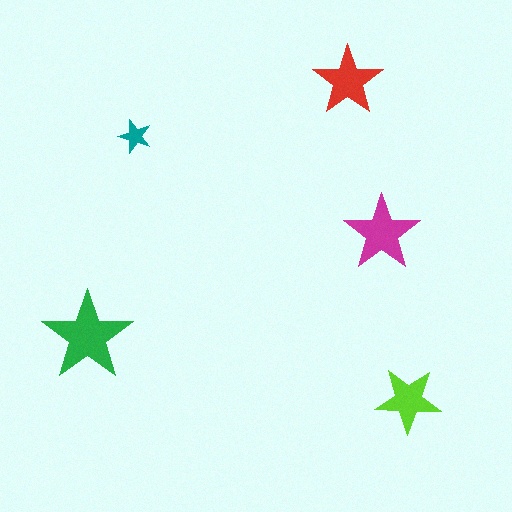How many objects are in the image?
There are 5 objects in the image.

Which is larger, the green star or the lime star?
The green one.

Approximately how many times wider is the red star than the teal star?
About 2 times wider.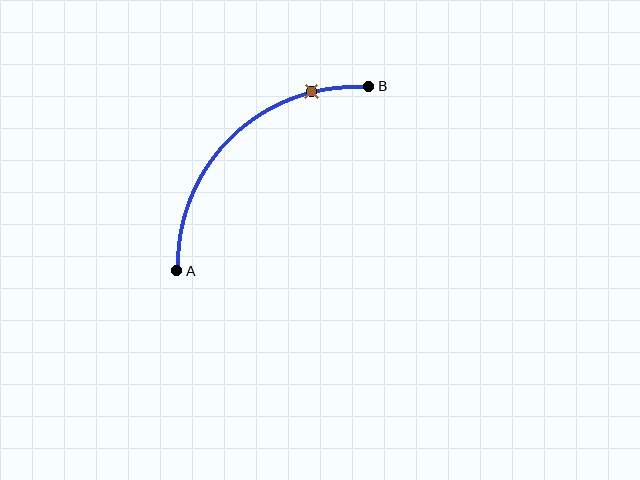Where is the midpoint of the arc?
The arc midpoint is the point on the curve farthest from the straight line joining A and B. It sits above and to the left of that line.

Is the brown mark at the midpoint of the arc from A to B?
No. The brown mark lies on the arc but is closer to endpoint B. The arc midpoint would be at the point on the curve equidistant along the arc from both A and B.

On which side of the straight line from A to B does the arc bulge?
The arc bulges above and to the left of the straight line connecting A and B.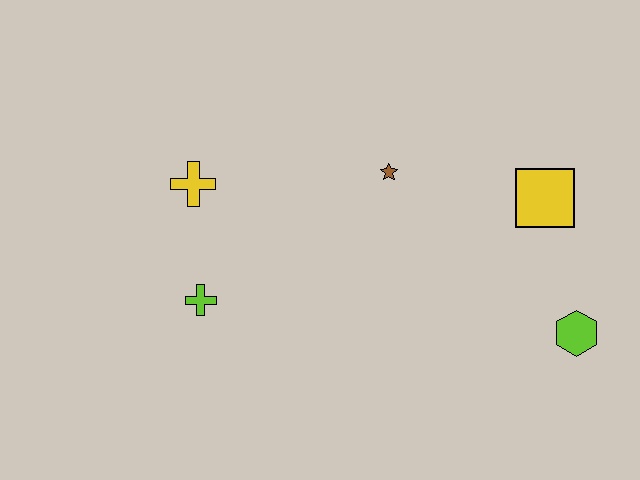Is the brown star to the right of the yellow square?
No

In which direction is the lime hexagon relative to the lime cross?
The lime hexagon is to the right of the lime cross.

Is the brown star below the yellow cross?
No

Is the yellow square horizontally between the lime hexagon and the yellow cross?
Yes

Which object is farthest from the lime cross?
The lime hexagon is farthest from the lime cross.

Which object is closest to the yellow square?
The lime hexagon is closest to the yellow square.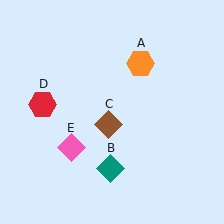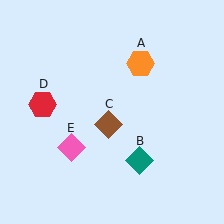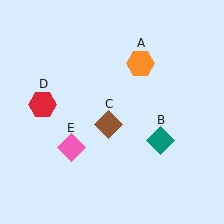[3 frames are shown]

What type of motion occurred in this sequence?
The teal diamond (object B) rotated counterclockwise around the center of the scene.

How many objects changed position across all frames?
1 object changed position: teal diamond (object B).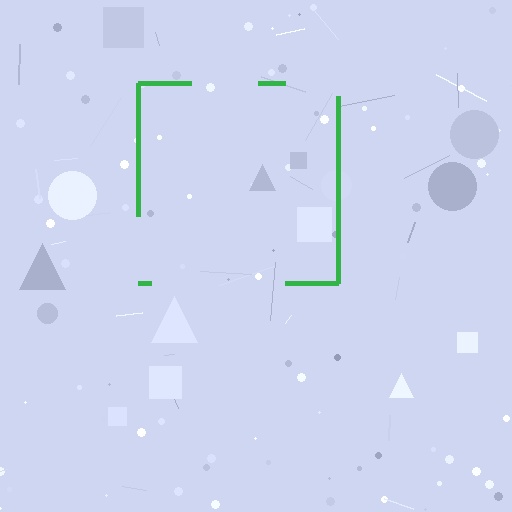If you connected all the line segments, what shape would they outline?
They would outline a square.